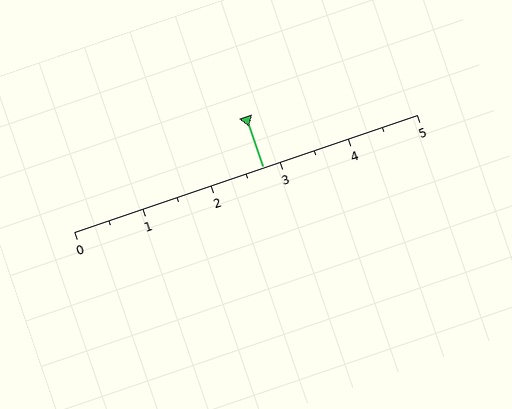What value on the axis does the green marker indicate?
The marker indicates approximately 2.8.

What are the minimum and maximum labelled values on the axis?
The axis runs from 0 to 5.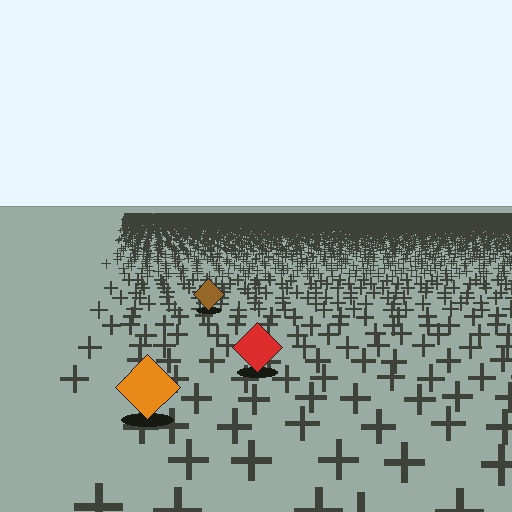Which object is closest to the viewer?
The orange diamond is closest. The texture marks near it are larger and more spread out.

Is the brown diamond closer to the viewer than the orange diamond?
No. The orange diamond is closer — you can tell from the texture gradient: the ground texture is coarser near it.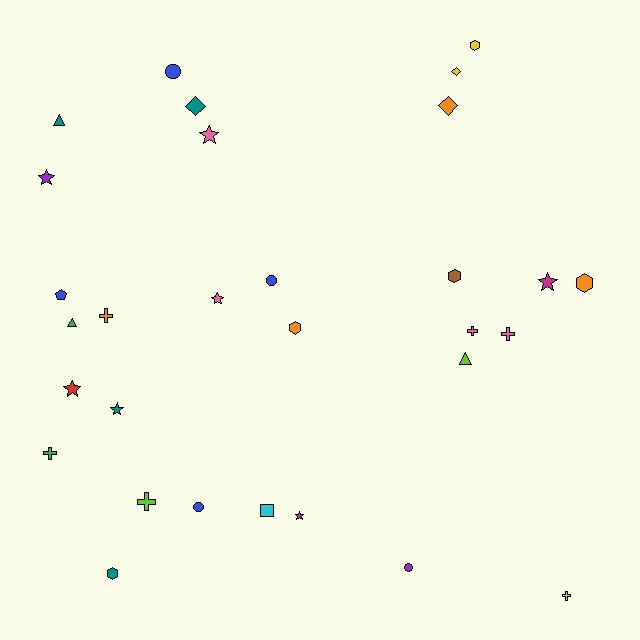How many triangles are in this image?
There are 3 triangles.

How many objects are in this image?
There are 30 objects.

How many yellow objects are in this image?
There are 3 yellow objects.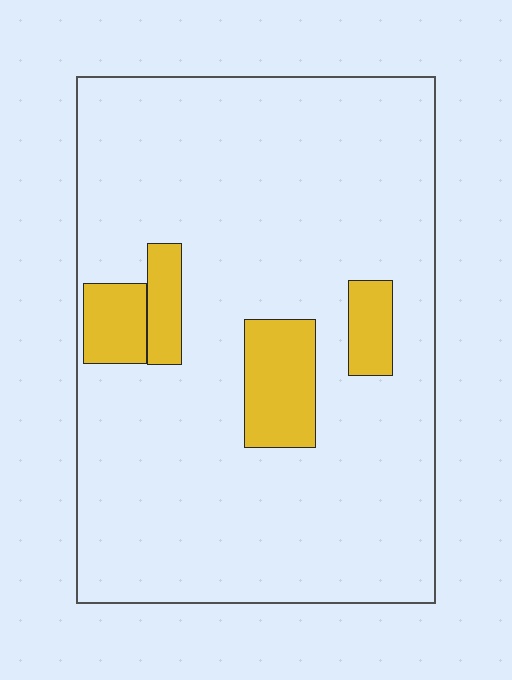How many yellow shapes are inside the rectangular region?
4.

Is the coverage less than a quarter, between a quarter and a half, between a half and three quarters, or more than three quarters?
Less than a quarter.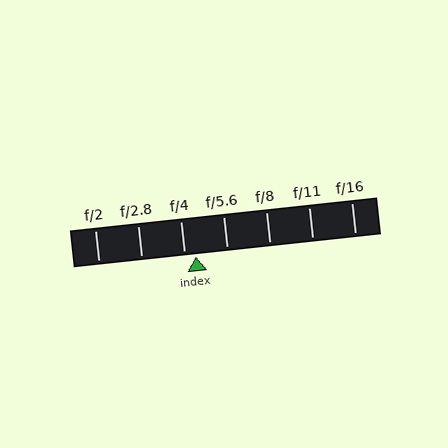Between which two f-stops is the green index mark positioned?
The index mark is between f/4 and f/5.6.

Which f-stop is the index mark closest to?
The index mark is closest to f/4.